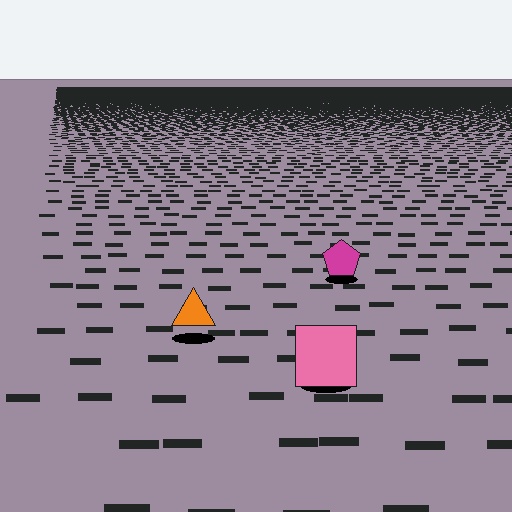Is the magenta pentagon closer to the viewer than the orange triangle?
No. The orange triangle is closer — you can tell from the texture gradient: the ground texture is coarser near it.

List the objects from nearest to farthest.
From nearest to farthest: the pink square, the orange triangle, the magenta pentagon.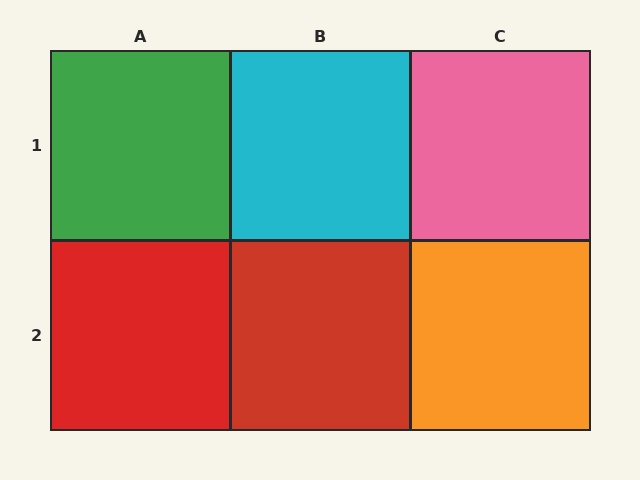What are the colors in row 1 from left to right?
Green, cyan, pink.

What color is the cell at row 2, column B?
Red.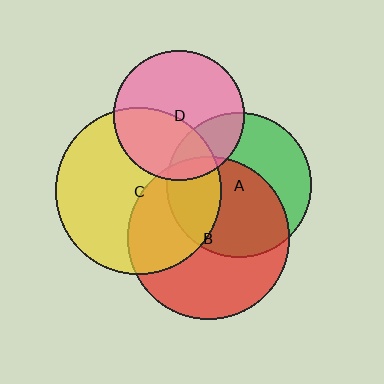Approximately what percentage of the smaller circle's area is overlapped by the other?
Approximately 55%.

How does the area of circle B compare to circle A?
Approximately 1.3 times.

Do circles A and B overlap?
Yes.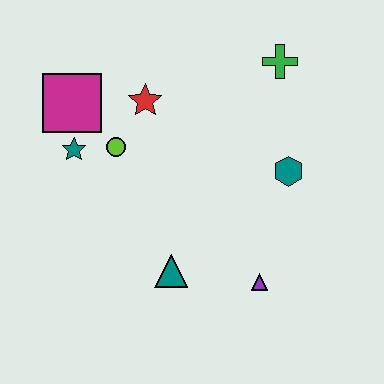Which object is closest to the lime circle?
The teal star is closest to the lime circle.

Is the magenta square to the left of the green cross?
Yes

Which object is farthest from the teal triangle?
The green cross is farthest from the teal triangle.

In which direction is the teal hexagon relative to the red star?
The teal hexagon is to the right of the red star.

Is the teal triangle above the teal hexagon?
No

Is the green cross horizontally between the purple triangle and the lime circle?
No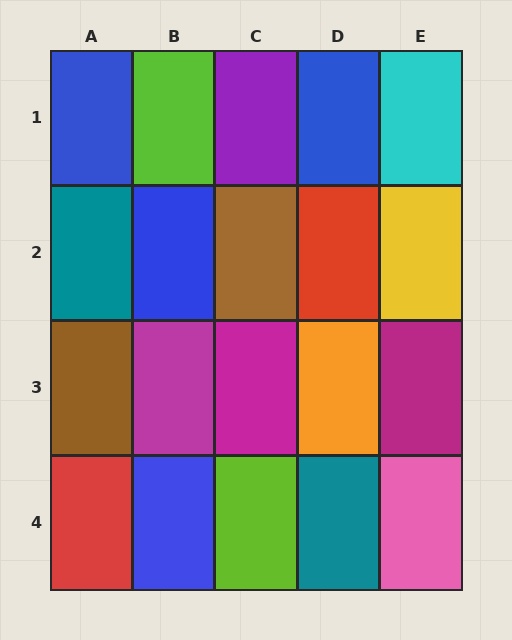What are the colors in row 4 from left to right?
Red, blue, lime, teal, pink.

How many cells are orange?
1 cell is orange.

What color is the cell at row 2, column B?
Blue.